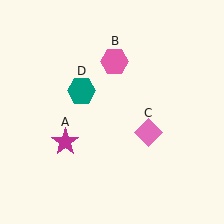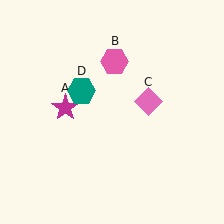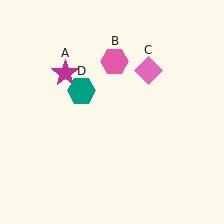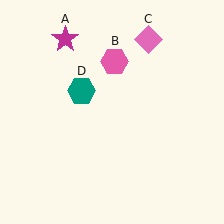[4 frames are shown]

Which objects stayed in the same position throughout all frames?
Pink hexagon (object B) and teal hexagon (object D) remained stationary.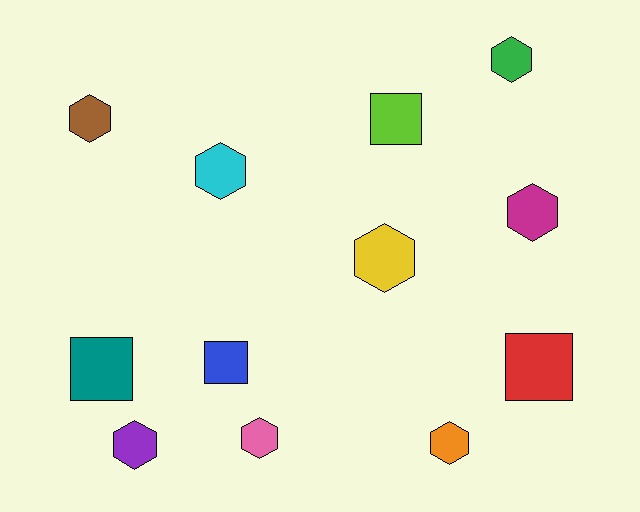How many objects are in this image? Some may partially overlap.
There are 12 objects.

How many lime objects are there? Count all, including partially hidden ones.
There is 1 lime object.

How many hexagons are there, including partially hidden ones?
There are 8 hexagons.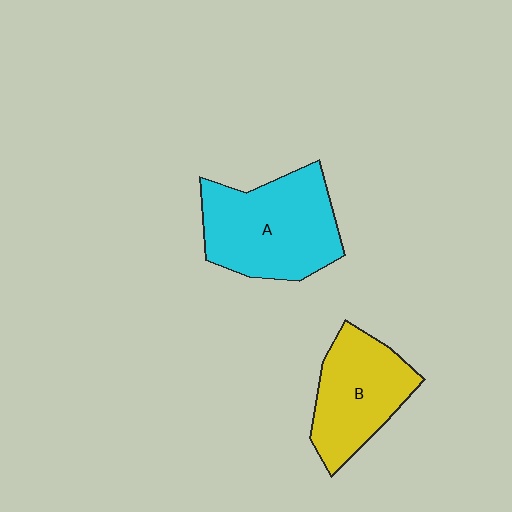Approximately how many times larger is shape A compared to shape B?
Approximately 1.3 times.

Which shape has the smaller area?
Shape B (yellow).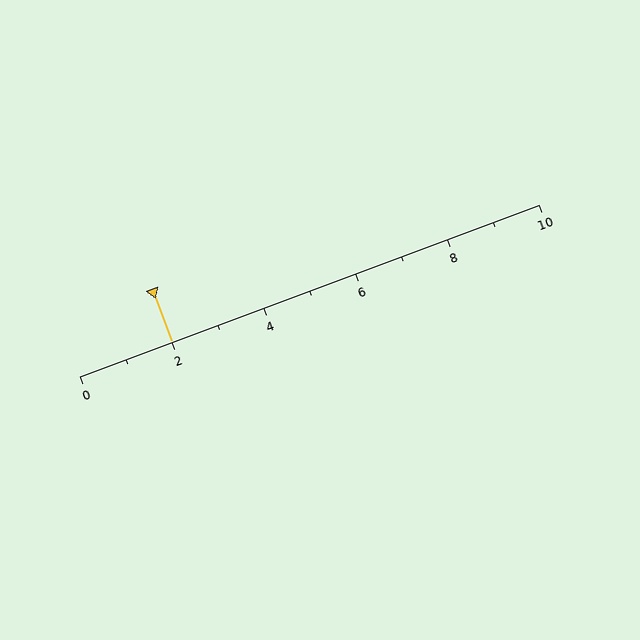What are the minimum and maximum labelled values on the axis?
The axis runs from 0 to 10.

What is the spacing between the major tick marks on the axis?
The major ticks are spaced 2 apart.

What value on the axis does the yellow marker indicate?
The marker indicates approximately 2.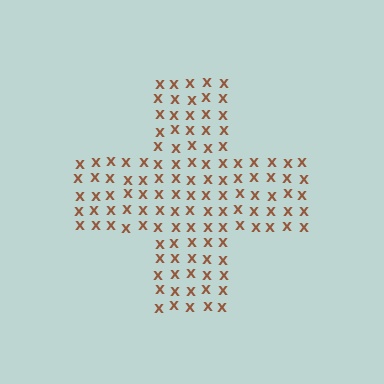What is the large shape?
The large shape is a cross.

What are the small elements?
The small elements are letter X's.